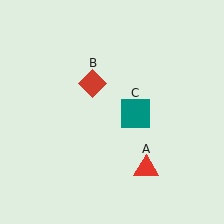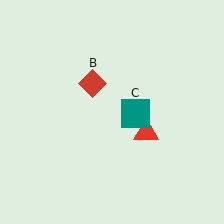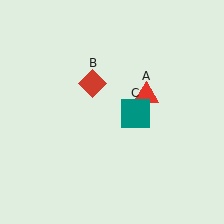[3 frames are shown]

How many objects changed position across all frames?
1 object changed position: red triangle (object A).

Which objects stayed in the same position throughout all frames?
Red diamond (object B) and teal square (object C) remained stationary.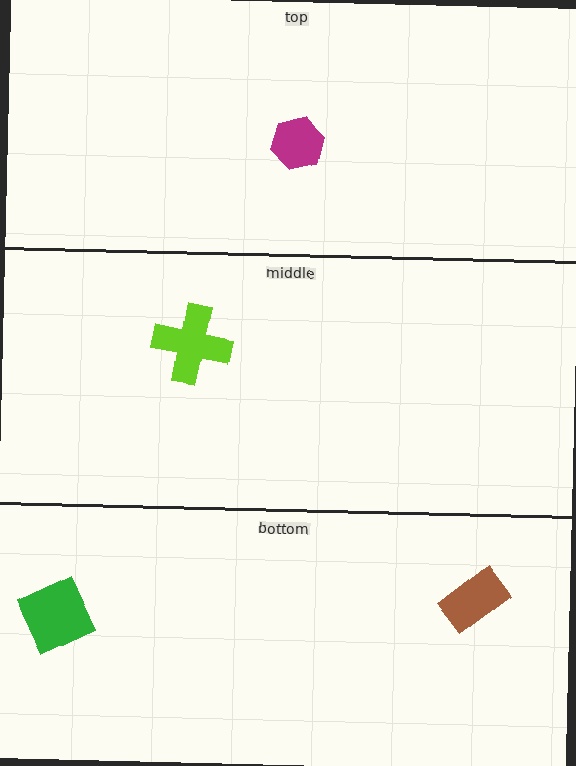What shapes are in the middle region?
The lime cross.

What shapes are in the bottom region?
The green diamond, the brown rectangle.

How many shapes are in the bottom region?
2.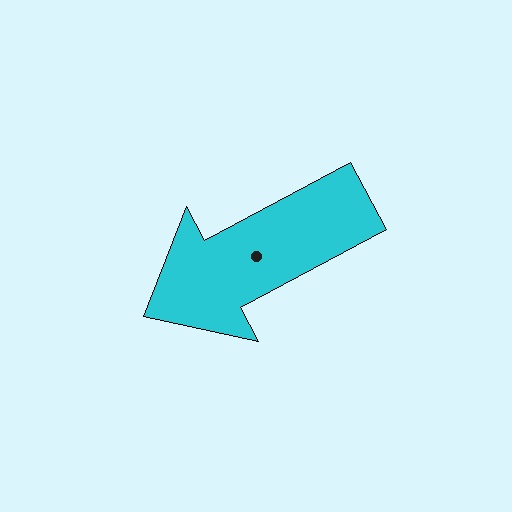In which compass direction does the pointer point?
Southwest.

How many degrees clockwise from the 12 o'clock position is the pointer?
Approximately 242 degrees.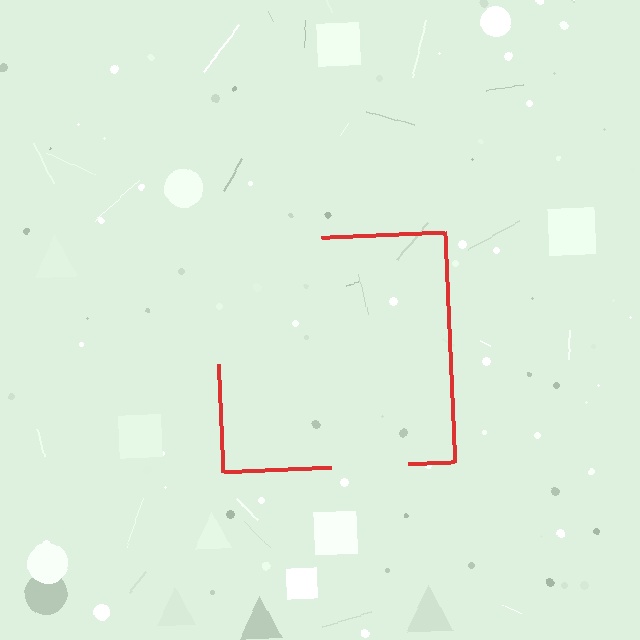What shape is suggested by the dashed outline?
The dashed outline suggests a square.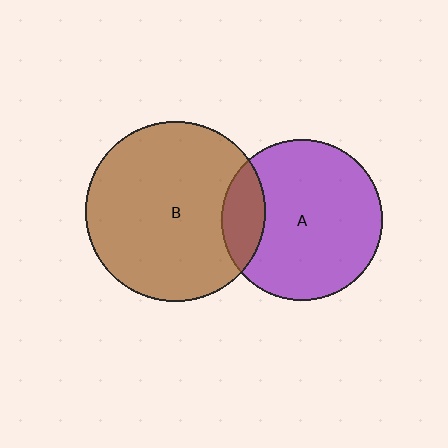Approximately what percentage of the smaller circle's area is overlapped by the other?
Approximately 15%.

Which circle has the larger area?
Circle B (brown).